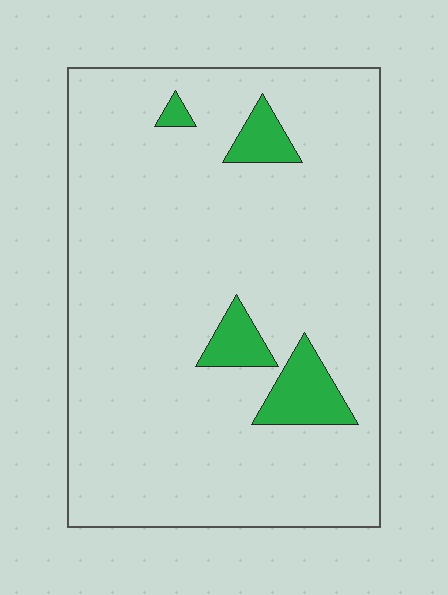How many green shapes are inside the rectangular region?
4.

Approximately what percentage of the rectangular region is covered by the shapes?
Approximately 10%.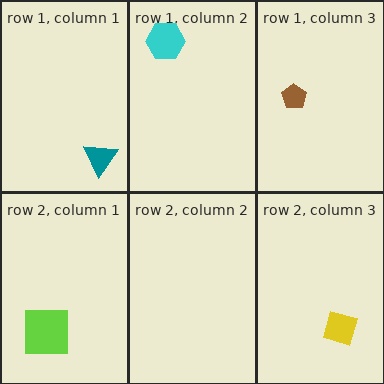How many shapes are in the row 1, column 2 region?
1.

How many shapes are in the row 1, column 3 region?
1.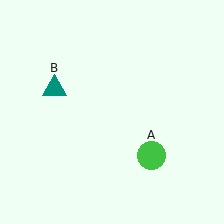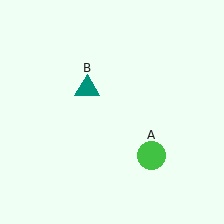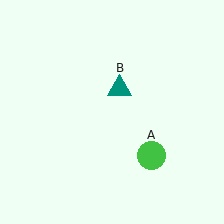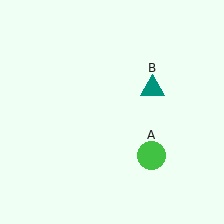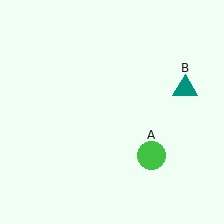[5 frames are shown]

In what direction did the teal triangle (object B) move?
The teal triangle (object B) moved right.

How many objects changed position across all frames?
1 object changed position: teal triangle (object B).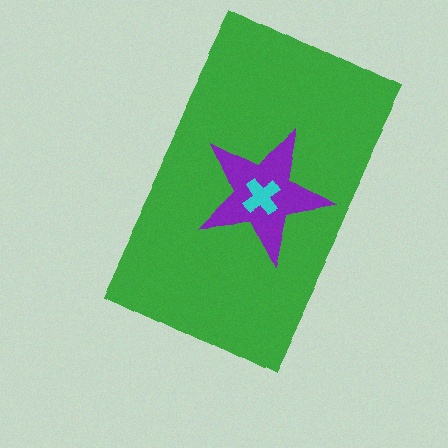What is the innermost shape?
The cyan cross.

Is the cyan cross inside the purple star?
Yes.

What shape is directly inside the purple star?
The cyan cross.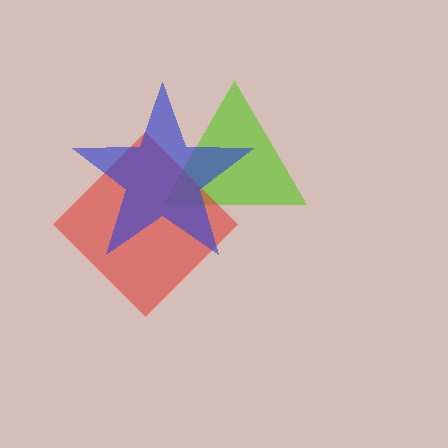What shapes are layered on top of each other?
The layered shapes are: a lime triangle, a red diamond, a blue star.